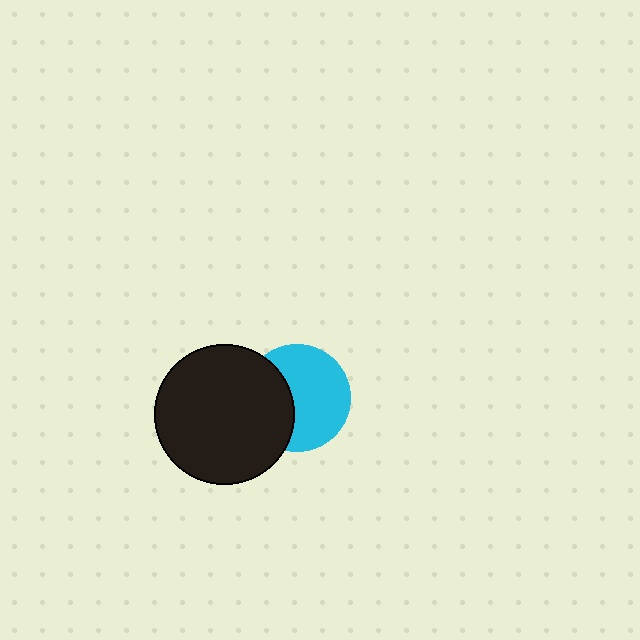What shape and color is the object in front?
The object in front is a black circle.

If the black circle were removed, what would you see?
You would see the complete cyan circle.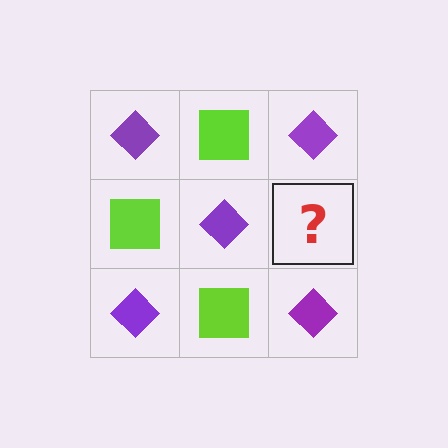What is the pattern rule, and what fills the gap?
The rule is that it alternates purple diamond and lime square in a checkerboard pattern. The gap should be filled with a lime square.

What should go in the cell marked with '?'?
The missing cell should contain a lime square.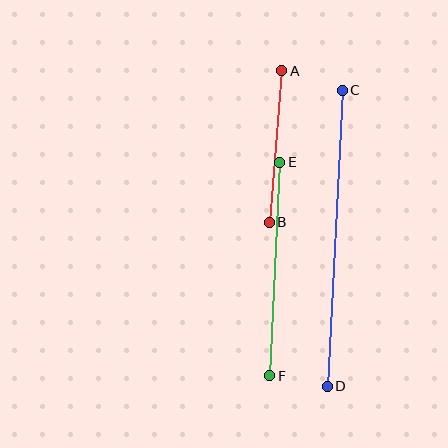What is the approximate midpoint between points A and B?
The midpoint is at approximately (275, 146) pixels.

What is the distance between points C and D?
The distance is approximately 296 pixels.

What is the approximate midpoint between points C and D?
The midpoint is at approximately (335, 238) pixels.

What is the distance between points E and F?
The distance is approximately 214 pixels.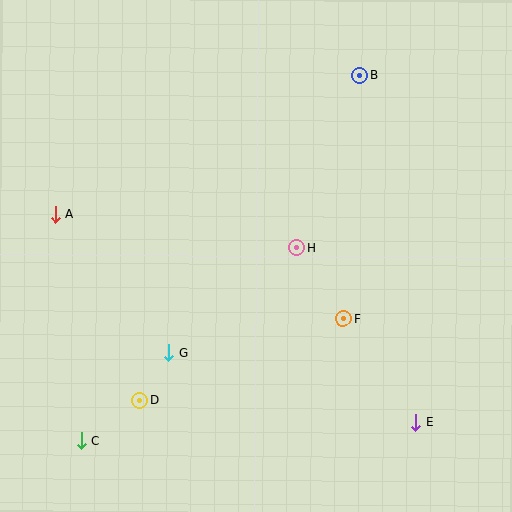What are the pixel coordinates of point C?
Point C is at (81, 440).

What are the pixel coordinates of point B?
Point B is at (360, 75).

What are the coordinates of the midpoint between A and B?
The midpoint between A and B is at (208, 144).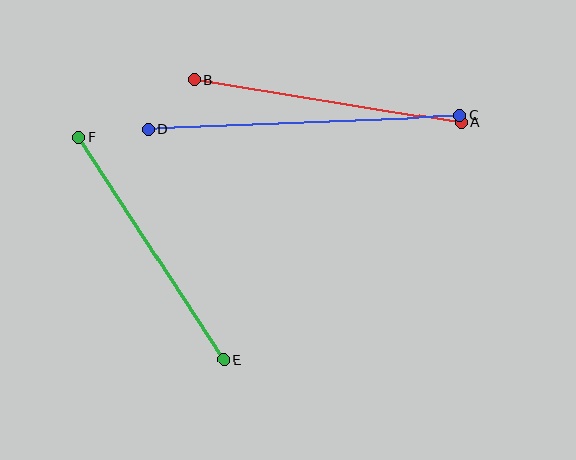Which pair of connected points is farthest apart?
Points C and D are farthest apart.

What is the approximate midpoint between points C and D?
The midpoint is at approximately (304, 122) pixels.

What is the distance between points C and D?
The distance is approximately 312 pixels.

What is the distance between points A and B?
The distance is approximately 269 pixels.